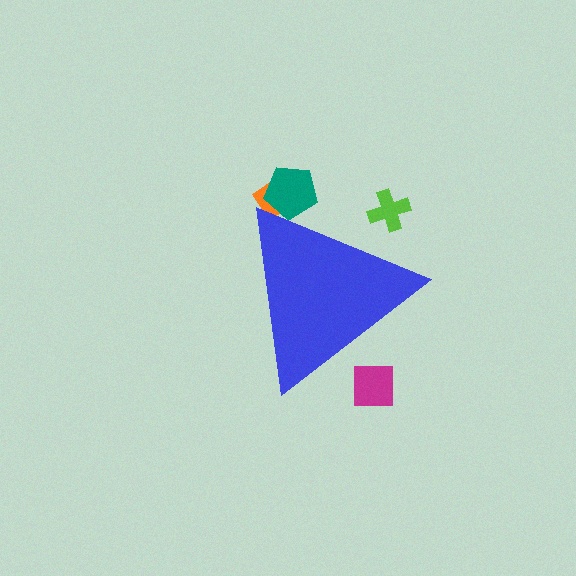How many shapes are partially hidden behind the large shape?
4 shapes are partially hidden.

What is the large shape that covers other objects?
A blue triangle.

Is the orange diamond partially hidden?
Yes, the orange diamond is partially hidden behind the blue triangle.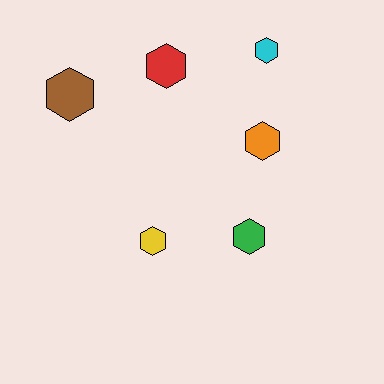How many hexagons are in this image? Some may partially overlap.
There are 6 hexagons.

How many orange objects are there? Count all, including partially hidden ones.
There is 1 orange object.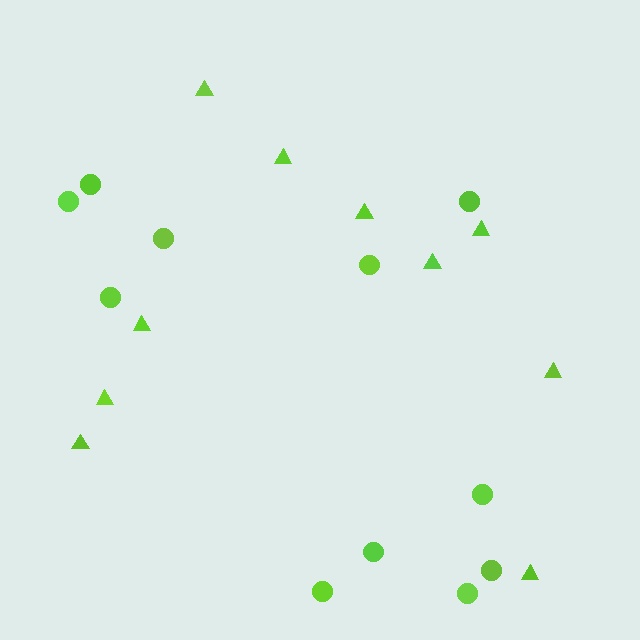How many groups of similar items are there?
There are 2 groups: one group of circles (11) and one group of triangles (10).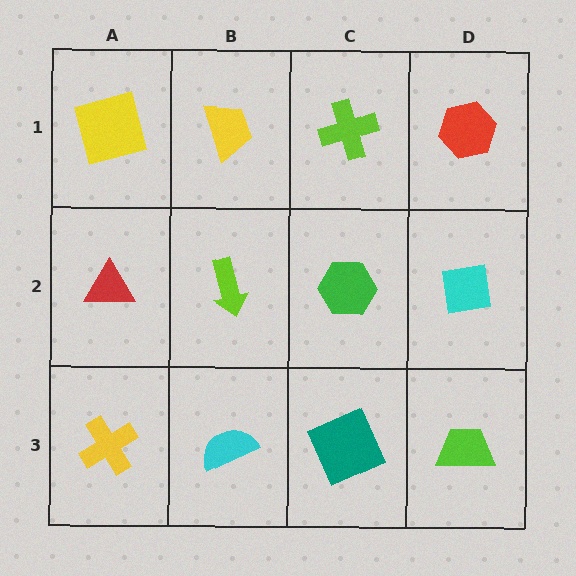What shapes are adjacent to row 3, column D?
A cyan square (row 2, column D), a teal square (row 3, column C).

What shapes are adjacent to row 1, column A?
A red triangle (row 2, column A), a yellow trapezoid (row 1, column B).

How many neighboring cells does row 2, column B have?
4.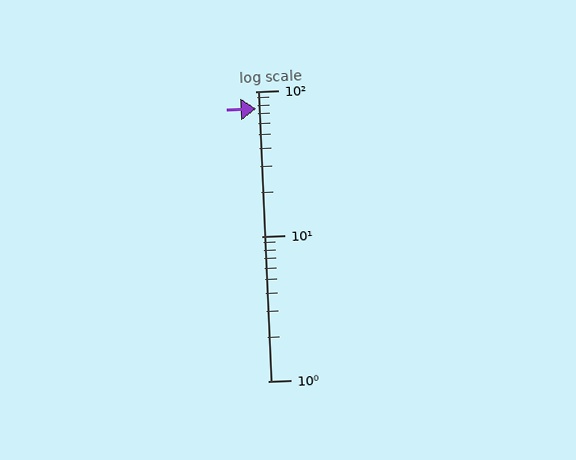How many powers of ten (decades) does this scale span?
The scale spans 2 decades, from 1 to 100.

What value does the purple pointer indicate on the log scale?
The pointer indicates approximately 76.